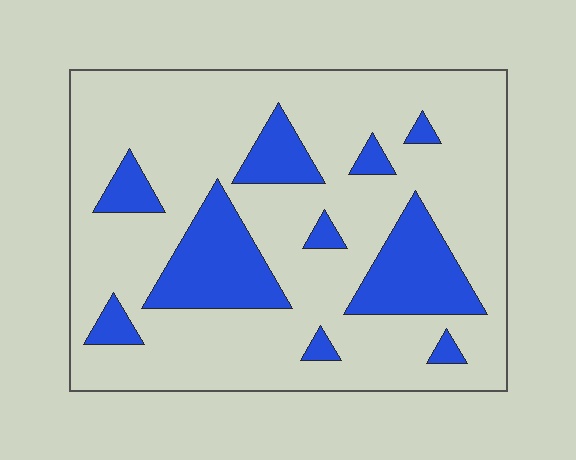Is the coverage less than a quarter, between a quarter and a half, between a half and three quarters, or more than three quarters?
Less than a quarter.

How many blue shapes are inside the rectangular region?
10.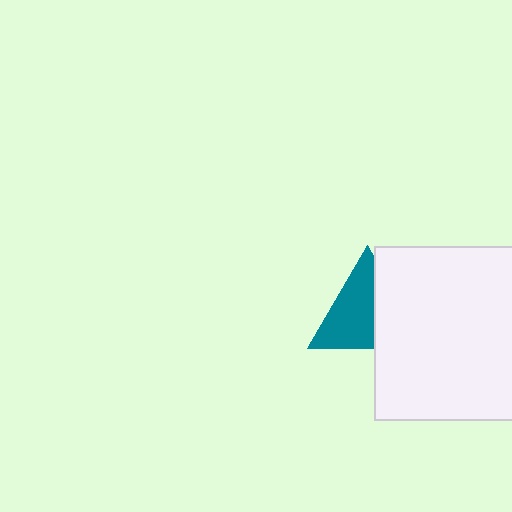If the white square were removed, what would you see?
You would see the complete teal triangle.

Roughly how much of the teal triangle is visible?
About half of it is visible (roughly 59%).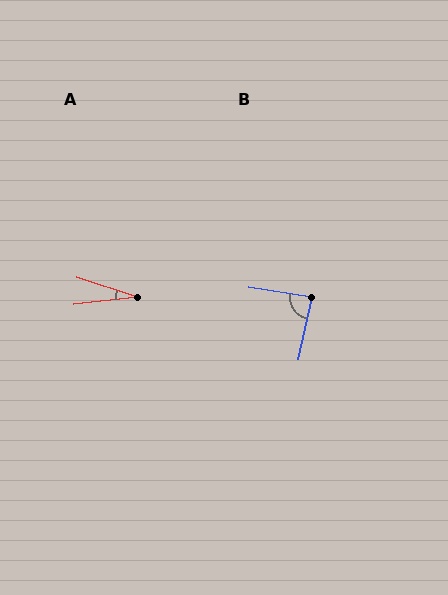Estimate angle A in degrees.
Approximately 24 degrees.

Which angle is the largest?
B, at approximately 87 degrees.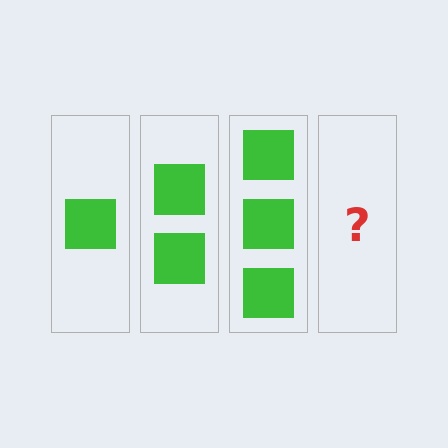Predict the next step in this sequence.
The next step is 4 squares.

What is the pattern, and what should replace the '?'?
The pattern is that each step adds one more square. The '?' should be 4 squares.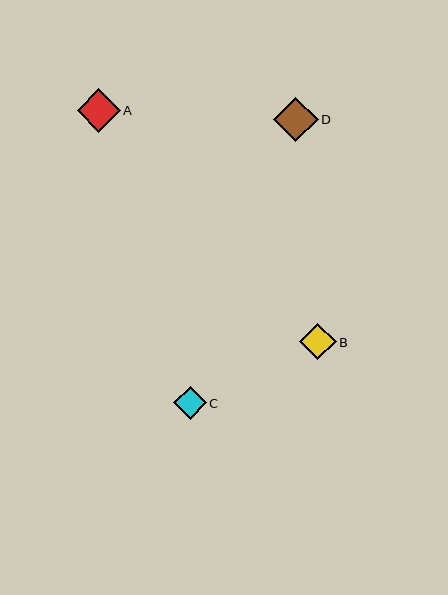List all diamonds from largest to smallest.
From largest to smallest: D, A, B, C.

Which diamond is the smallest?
Diamond C is the smallest with a size of approximately 33 pixels.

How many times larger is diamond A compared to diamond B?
Diamond A is approximately 1.2 times the size of diamond B.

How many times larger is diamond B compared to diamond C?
Diamond B is approximately 1.1 times the size of diamond C.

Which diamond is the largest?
Diamond D is the largest with a size of approximately 44 pixels.